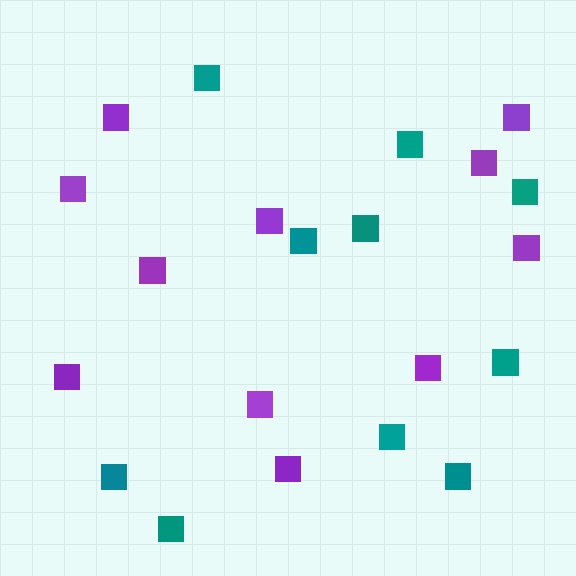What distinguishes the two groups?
There are 2 groups: one group of purple squares (11) and one group of teal squares (10).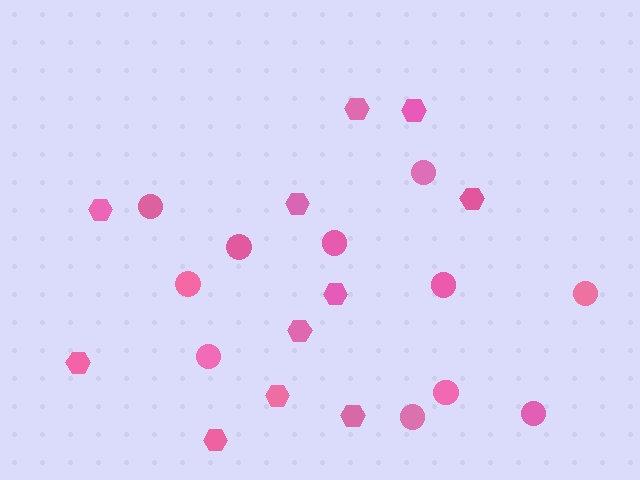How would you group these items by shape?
There are 2 groups: one group of hexagons (11) and one group of circles (11).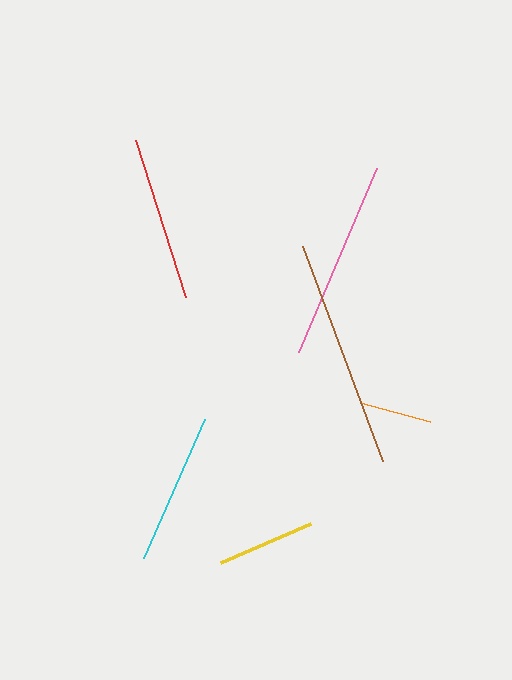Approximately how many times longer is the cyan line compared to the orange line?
The cyan line is approximately 2.1 times the length of the orange line.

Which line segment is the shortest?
The orange line is the shortest at approximately 73 pixels.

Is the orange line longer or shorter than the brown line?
The brown line is longer than the orange line.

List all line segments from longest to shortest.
From longest to shortest: brown, pink, red, cyan, yellow, orange.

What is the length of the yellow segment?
The yellow segment is approximately 98 pixels long.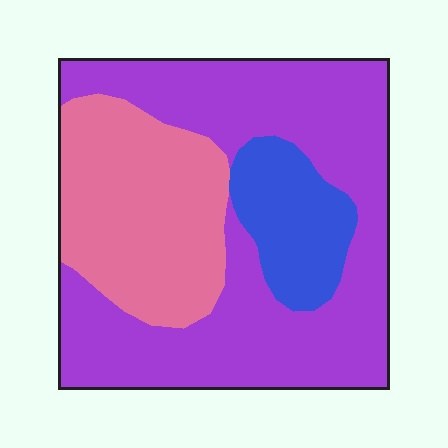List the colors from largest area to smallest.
From largest to smallest: purple, pink, blue.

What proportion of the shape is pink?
Pink covers about 30% of the shape.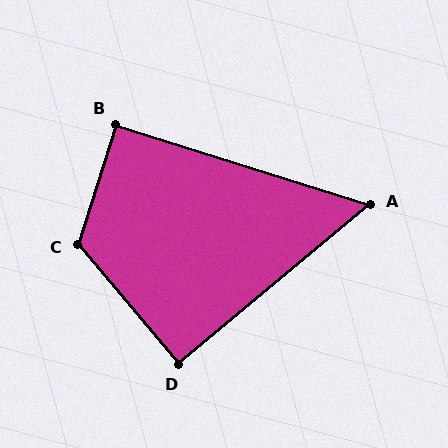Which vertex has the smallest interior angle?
A, at approximately 57 degrees.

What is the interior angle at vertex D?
Approximately 90 degrees (approximately right).